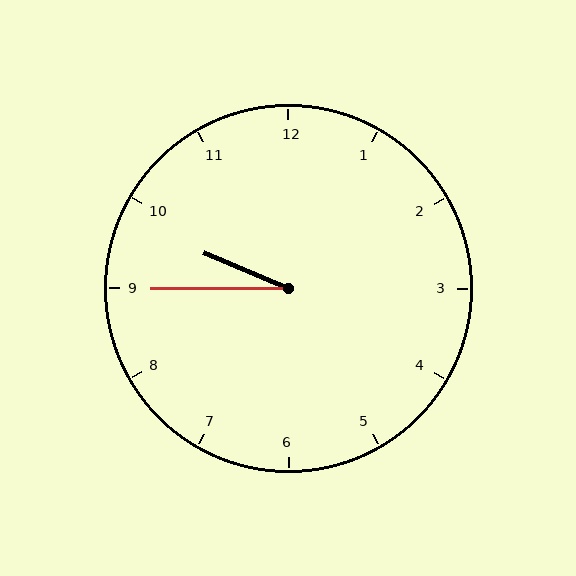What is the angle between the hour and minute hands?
Approximately 22 degrees.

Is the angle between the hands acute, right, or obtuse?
It is acute.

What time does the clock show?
9:45.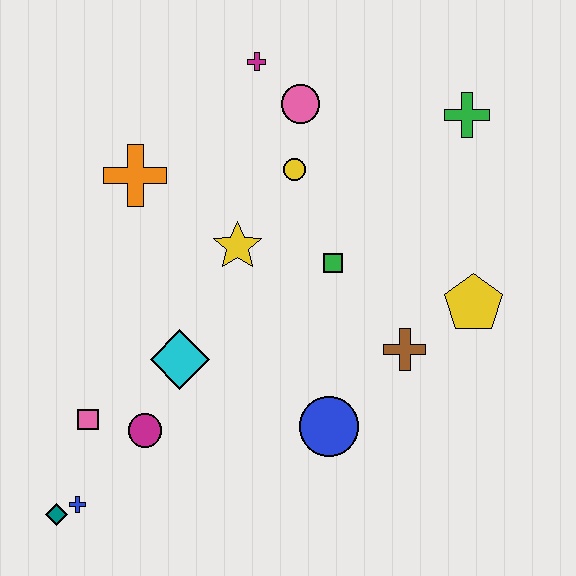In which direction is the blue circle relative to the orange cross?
The blue circle is below the orange cross.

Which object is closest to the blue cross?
The teal diamond is closest to the blue cross.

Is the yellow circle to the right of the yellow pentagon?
No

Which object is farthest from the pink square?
The green cross is farthest from the pink square.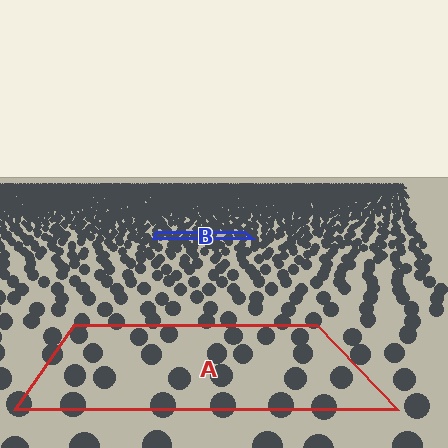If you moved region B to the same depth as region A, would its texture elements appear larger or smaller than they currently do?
They would appear larger. At a closer depth, the same texture elements are projected at a bigger on-screen size.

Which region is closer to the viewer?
Region A is closer. The texture elements there are larger and more spread out.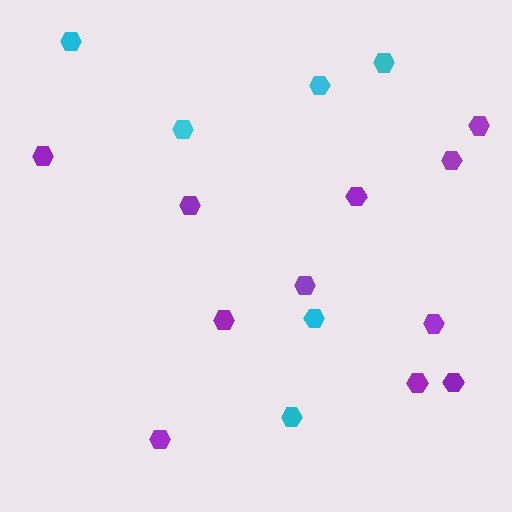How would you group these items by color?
There are 2 groups: one group of cyan hexagons (6) and one group of purple hexagons (11).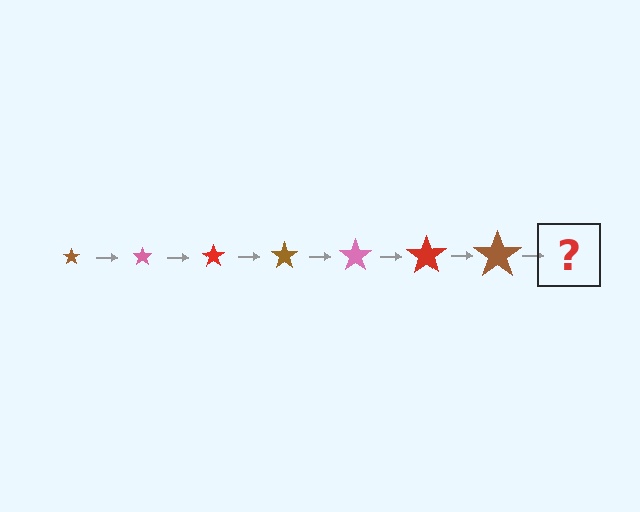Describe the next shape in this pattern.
It should be a pink star, larger than the previous one.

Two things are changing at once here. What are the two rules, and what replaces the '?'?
The two rules are that the star grows larger each step and the color cycles through brown, pink, and red. The '?' should be a pink star, larger than the previous one.